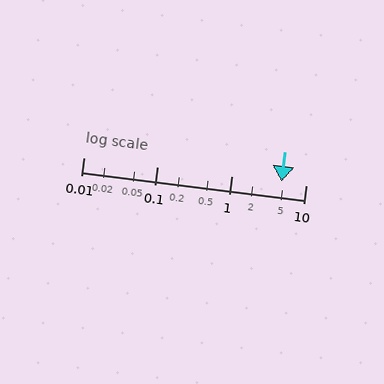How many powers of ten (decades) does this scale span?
The scale spans 3 decades, from 0.01 to 10.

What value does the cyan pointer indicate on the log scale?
The pointer indicates approximately 4.7.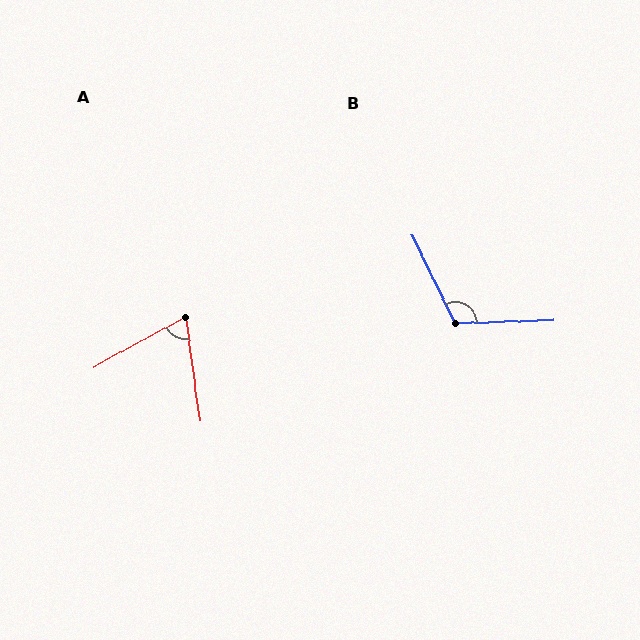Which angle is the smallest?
A, at approximately 69 degrees.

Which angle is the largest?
B, at approximately 114 degrees.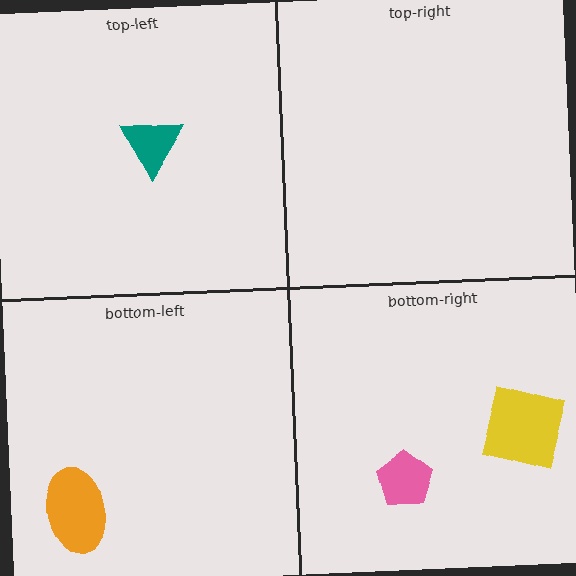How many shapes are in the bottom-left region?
1.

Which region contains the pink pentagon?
The bottom-right region.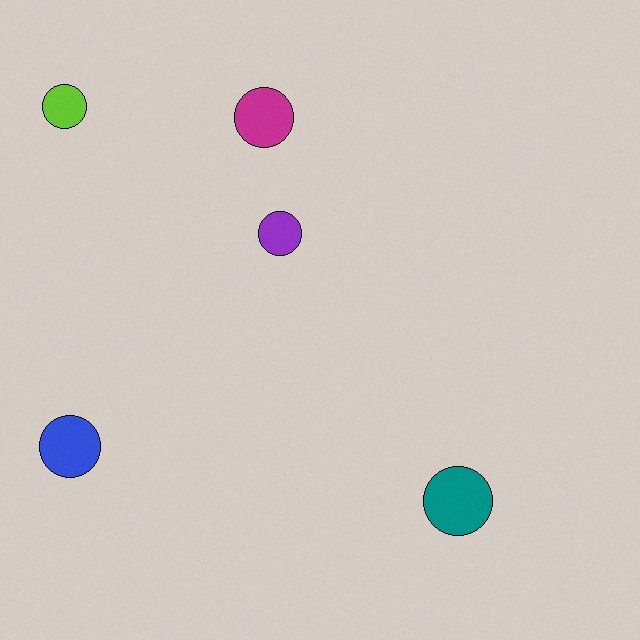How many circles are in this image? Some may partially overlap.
There are 5 circles.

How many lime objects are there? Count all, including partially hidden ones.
There is 1 lime object.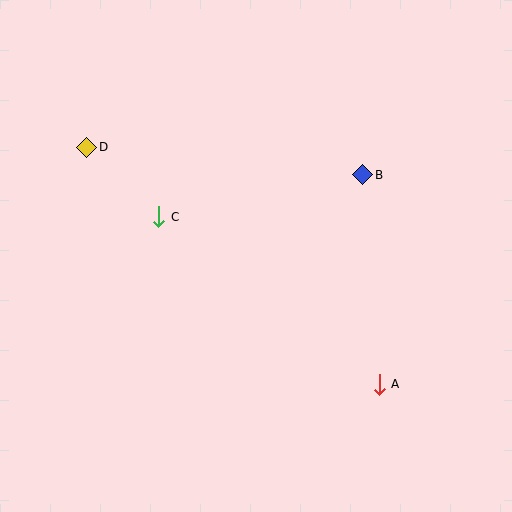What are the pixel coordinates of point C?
Point C is at (159, 217).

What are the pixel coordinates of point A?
Point A is at (379, 384).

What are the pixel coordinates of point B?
Point B is at (363, 175).